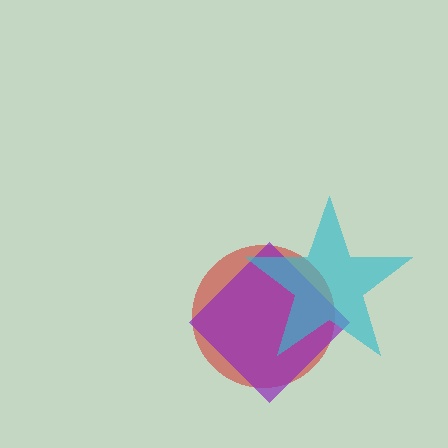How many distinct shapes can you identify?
There are 3 distinct shapes: a red circle, a purple diamond, a cyan star.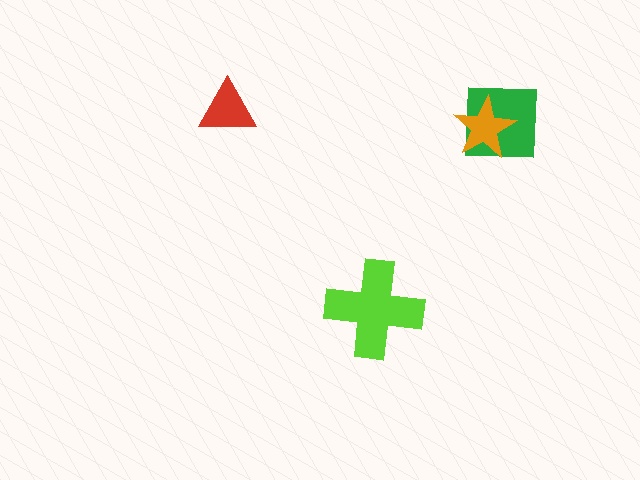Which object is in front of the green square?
The orange star is in front of the green square.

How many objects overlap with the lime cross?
0 objects overlap with the lime cross.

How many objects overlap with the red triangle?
0 objects overlap with the red triangle.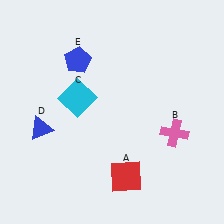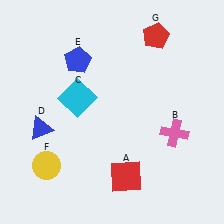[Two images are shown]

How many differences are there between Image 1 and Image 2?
There are 2 differences between the two images.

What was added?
A yellow circle (F), a red pentagon (G) were added in Image 2.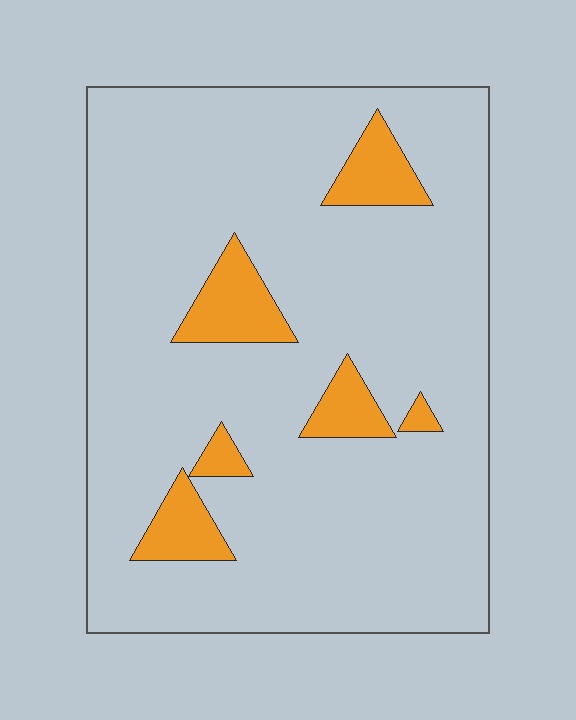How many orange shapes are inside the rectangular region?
6.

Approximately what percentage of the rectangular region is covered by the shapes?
Approximately 10%.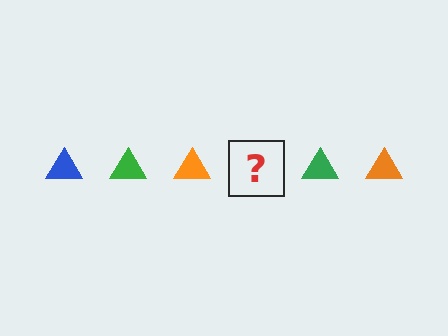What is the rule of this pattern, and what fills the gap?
The rule is that the pattern cycles through blue, green, orange triangles. The gap should be filled with a blue triangle.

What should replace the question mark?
The question mark should be replaced with a blue triangle.